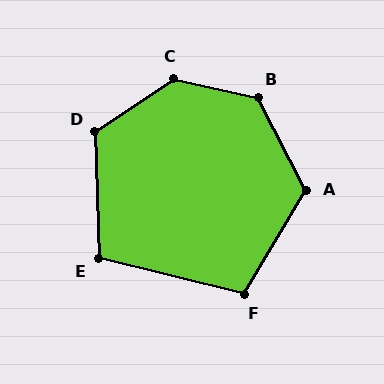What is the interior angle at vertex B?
Approximately 131 degrees (obtuse).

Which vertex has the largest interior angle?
C, at approximately 133 degrees.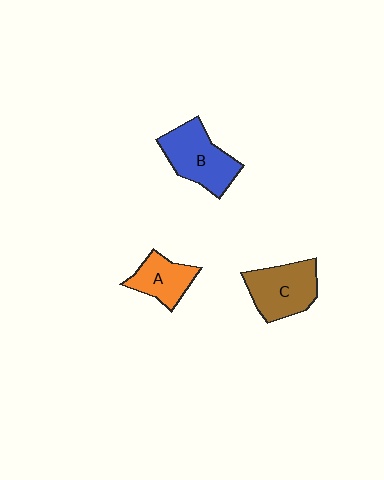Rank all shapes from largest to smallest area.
From largest to smallest: B (blue), C (brown), A (orange).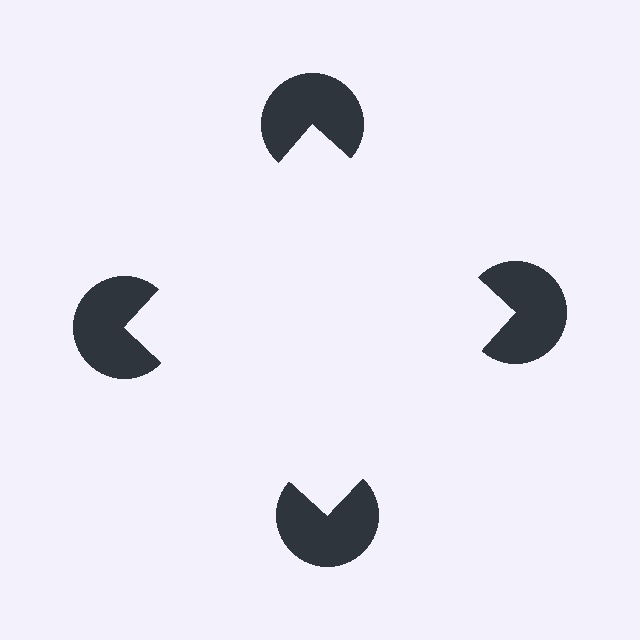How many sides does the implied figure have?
4 sides.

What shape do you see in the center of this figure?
An illusory square — its edges are inferred from the aligned wedge cuts in the pac-man discs, not physically drawn.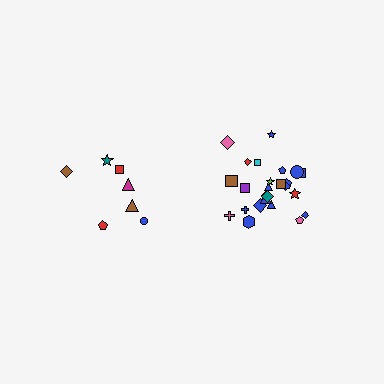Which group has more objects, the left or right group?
The right group.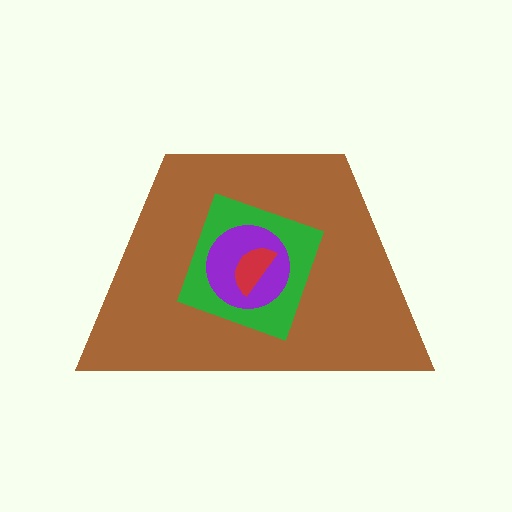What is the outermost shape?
The brown trapezoid.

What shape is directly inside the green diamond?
The purple circle.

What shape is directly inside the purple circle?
The red semicircle.